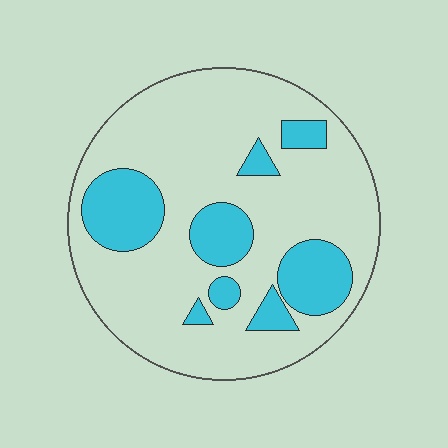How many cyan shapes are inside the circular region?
8.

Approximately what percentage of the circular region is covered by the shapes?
Approximately 25%.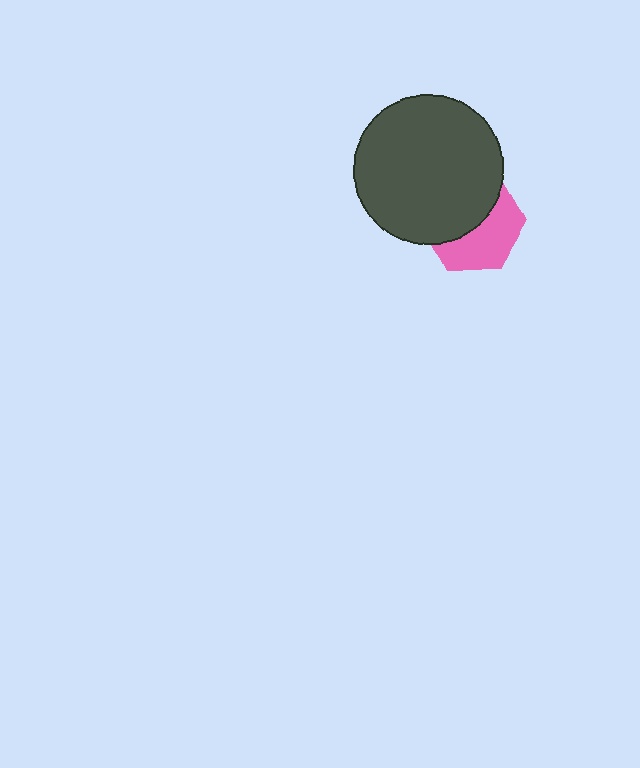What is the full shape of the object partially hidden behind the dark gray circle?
The partially hidden object is a pink hexagon.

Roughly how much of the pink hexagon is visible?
About half of it is visible (roughly 48%).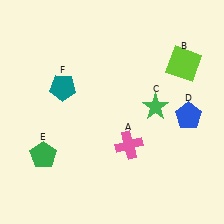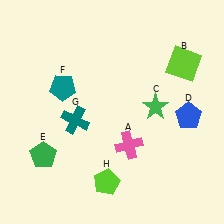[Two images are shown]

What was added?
A teal cross (G), a lime pentagon (H) were added in Image 2.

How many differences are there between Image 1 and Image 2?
There are 2 differences between the two images.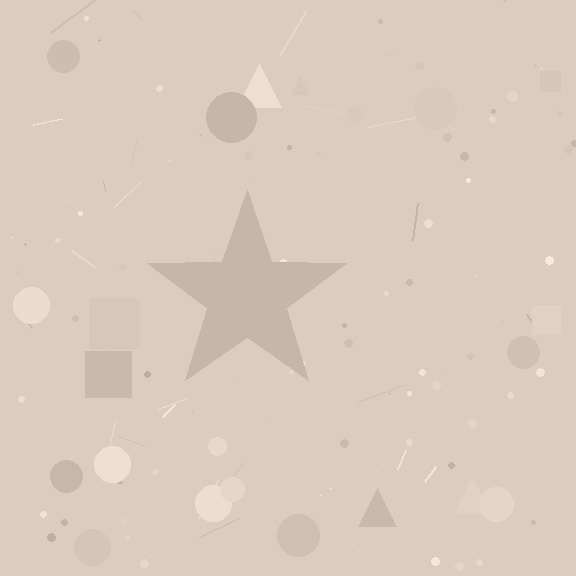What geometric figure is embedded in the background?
A star is embedded in the background.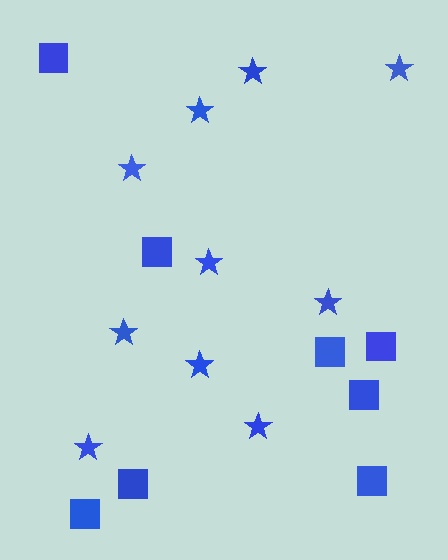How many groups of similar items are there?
There are 2 groups: one group of stars (10) and one group of squares (8).